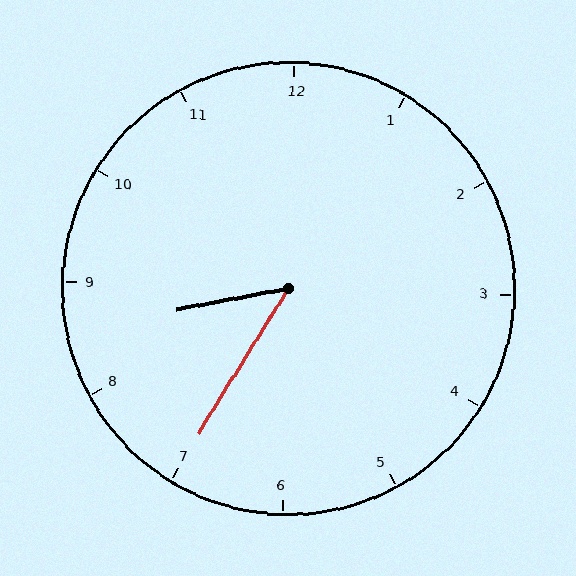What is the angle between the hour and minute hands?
Approximately 48 degrees.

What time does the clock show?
8:35.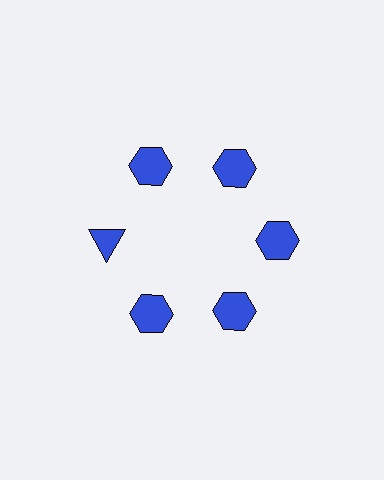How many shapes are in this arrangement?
There are 6 shapes arranged in a ring pattern.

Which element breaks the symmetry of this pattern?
The blue triangle at roughly the 9 o'clock position breaks the symmetry. All other shapes are blue hexagons.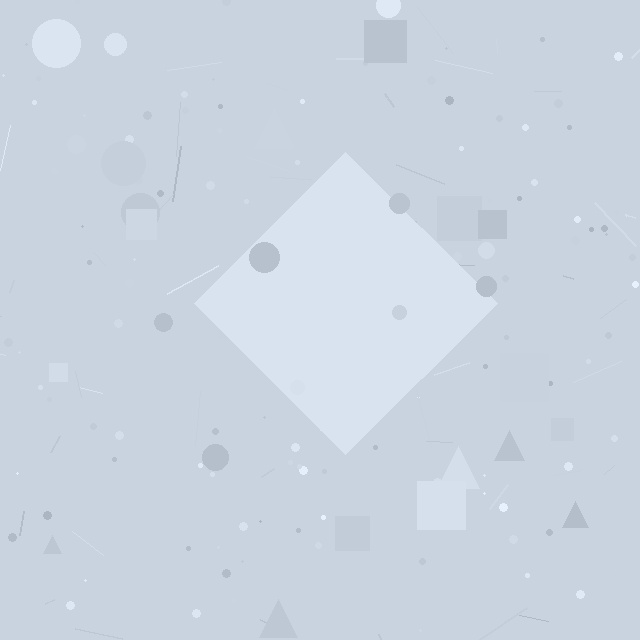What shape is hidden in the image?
A diamond is hidden in the image.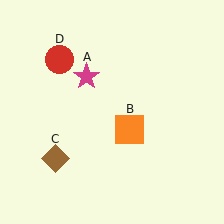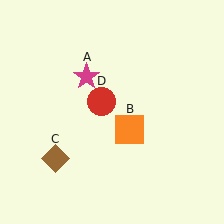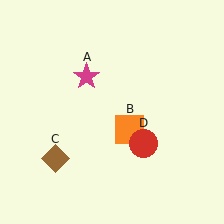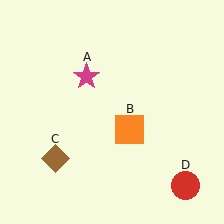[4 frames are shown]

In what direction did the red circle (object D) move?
The red circle (object D) moved down and to the right.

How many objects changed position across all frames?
1 object changed position: red circle (object D).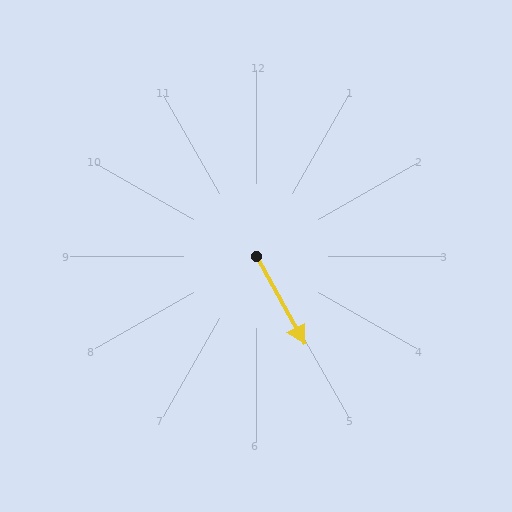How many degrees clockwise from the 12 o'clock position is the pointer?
Approximately 151 degrees.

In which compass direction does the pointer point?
Southeast.